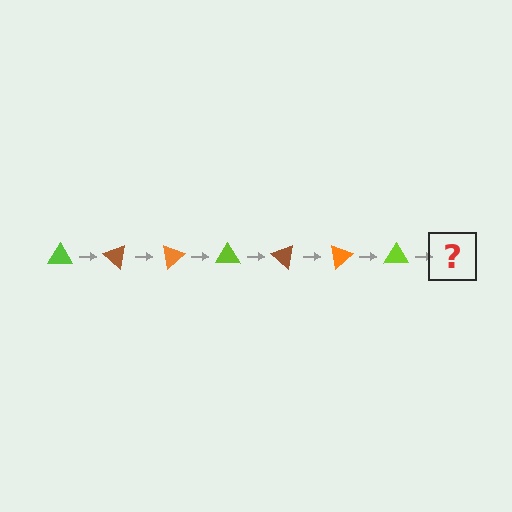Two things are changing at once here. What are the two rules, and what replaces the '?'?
The two rules are that it rotates 40 degrees each step and the color cycles through lime, brown, and orange. The '?' should be a brown triangle, rotated 280 degrees from the start.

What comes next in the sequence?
The next element should be a brown triangle, rotated 280 degrees from the start.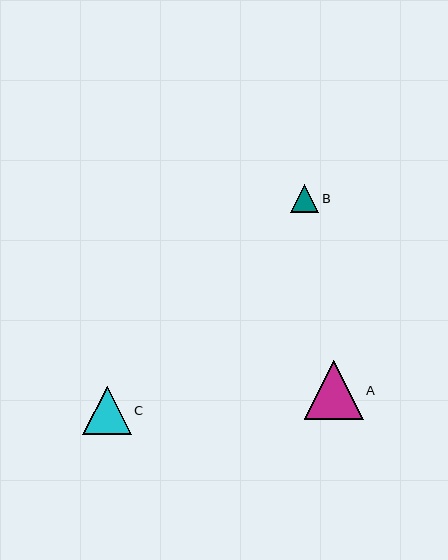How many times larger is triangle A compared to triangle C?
Triangle A is approximately 1.2 times the size of triangle C.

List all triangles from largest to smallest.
From largest to smallest: A, C, B.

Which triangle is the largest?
Triangle A is the largest with a size of approximately 59 pixels.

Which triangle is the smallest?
Triangle B is the smallest with a size of approximately 28 pixels.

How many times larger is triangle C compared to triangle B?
Triangle C is approximately 1.7 times the size of triangle B.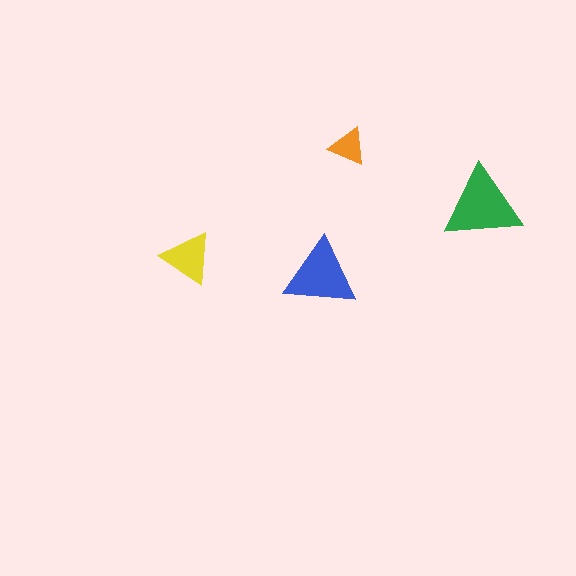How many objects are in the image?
There are 4 objects in the image.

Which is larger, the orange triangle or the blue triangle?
The blue one.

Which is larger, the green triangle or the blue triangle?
The green one.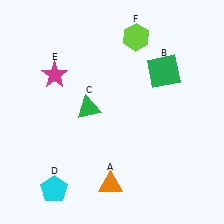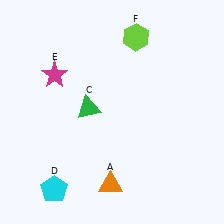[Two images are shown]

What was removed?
The green square (B) was removed in Image 2.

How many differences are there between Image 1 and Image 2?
There is 1 difference between the two images.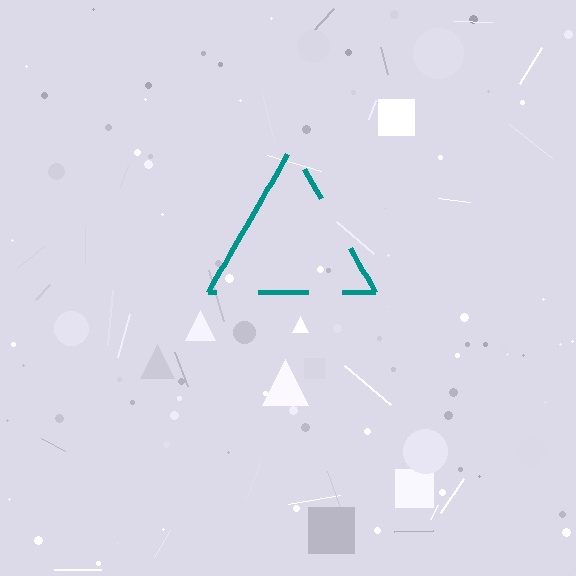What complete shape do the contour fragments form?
The contour fragments form a triangle.